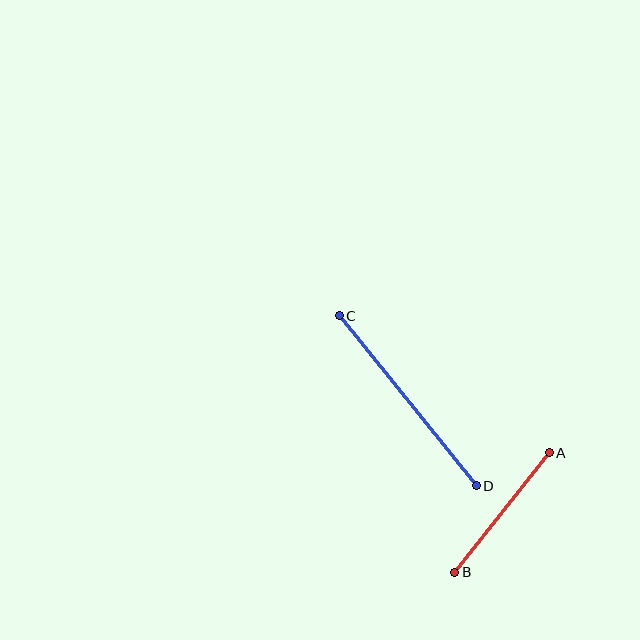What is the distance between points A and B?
The distance is approximately 152 pixels.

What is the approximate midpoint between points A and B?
The midpoint is at approximately (502, 513) pixels.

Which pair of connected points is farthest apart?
Points C and D are farthest apart.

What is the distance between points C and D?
The distance is approximately 218 pixels.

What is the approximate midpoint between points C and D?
The midpoint is at approximately (408, 401) pixels.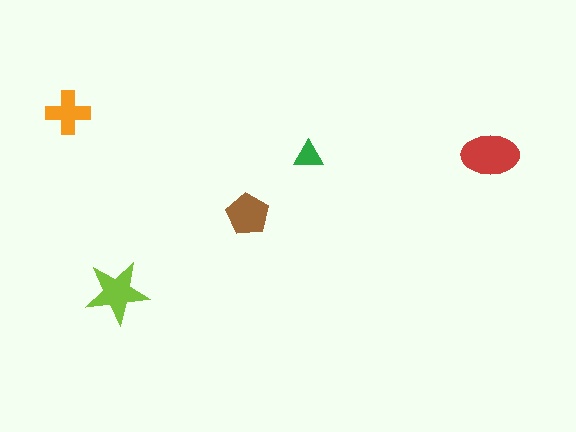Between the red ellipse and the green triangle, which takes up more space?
The red ellipse.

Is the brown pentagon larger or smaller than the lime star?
Smaller.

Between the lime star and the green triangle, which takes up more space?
The lime star.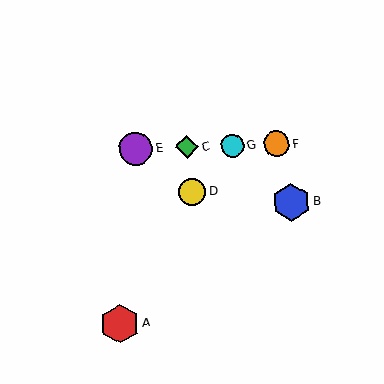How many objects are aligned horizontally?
4 objects (C, E, F, G) are aligned horizontally.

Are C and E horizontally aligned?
Yes, both are at y≈147.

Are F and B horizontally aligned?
No, F is at y≈144 and B is at y≈202.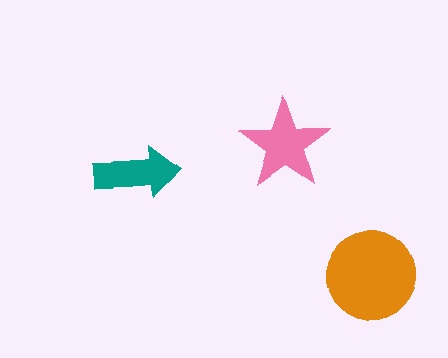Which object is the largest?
The orange circle.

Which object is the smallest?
The teal arrow.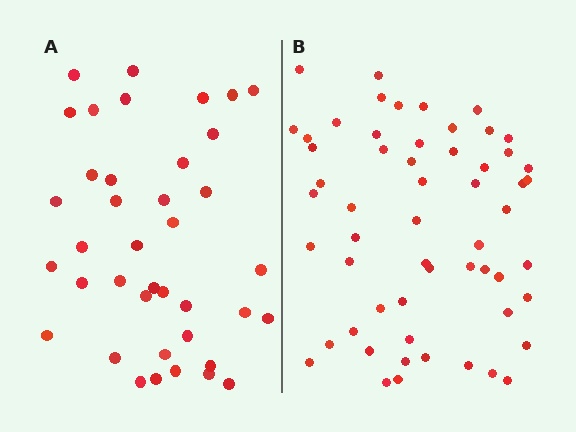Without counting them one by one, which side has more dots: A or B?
Region B (the right region) has more dots.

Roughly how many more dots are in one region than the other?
Region B has approximately 20 more dots than region A.